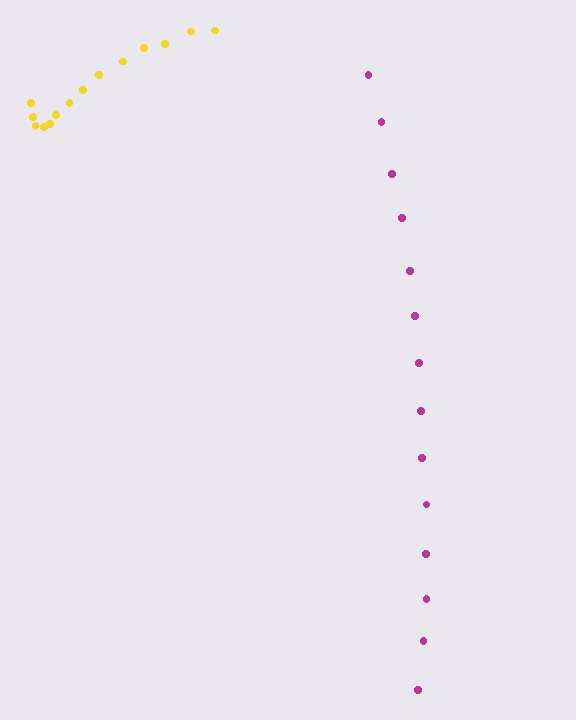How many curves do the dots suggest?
There are 2 distinct paths.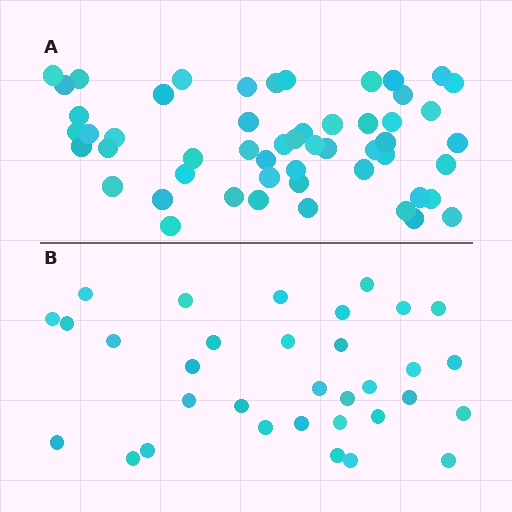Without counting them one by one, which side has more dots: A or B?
Region A (the top region) has more dots.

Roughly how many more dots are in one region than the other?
Region A has approximately 20 more dots than region B.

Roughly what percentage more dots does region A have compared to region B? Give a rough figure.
About 60% more.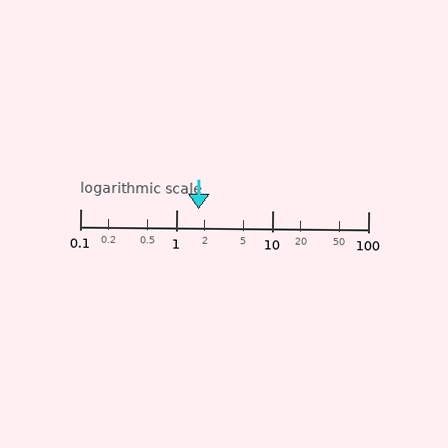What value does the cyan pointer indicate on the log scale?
The pointer indicates approximately 1.7.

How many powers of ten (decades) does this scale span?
The scale spans 3 decades, from 0.1 to 100.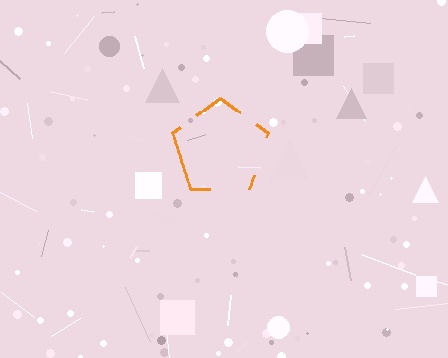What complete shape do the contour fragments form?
The contour fragments form a pentagon.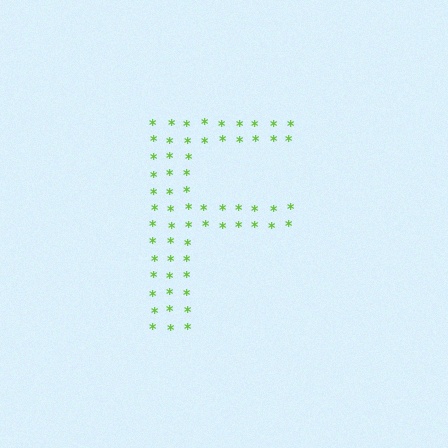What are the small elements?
The small elements are asterisks.